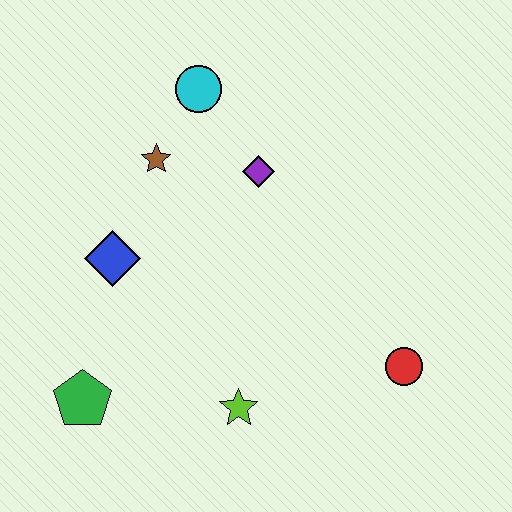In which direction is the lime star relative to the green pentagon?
The lime star is to the right of the green pentagon.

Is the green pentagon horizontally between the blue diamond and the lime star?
No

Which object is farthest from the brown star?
The red circle is farthest from the brown star.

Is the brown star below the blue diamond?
No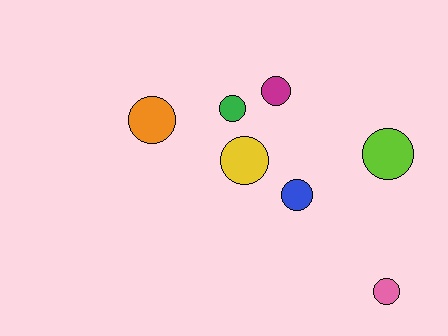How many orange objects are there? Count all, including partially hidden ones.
There is 1 orange object.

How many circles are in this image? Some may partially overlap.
There are 7 circles.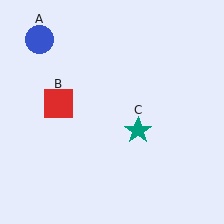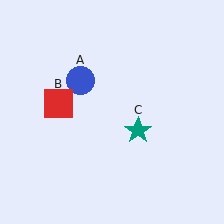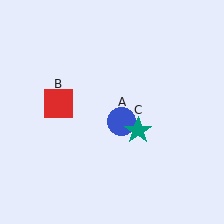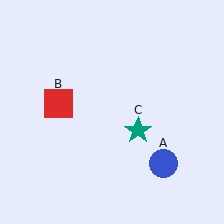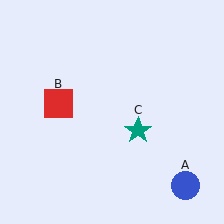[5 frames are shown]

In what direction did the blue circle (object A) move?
The blue circle (object A) moved down and to the right.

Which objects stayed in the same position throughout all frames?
Red square (object B) and teal star (object C) remained stationary.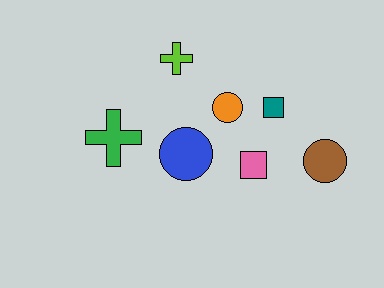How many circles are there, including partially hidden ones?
There are 3 circles.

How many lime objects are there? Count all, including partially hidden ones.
There is 1 lime object.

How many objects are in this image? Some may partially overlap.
There are 7 objects.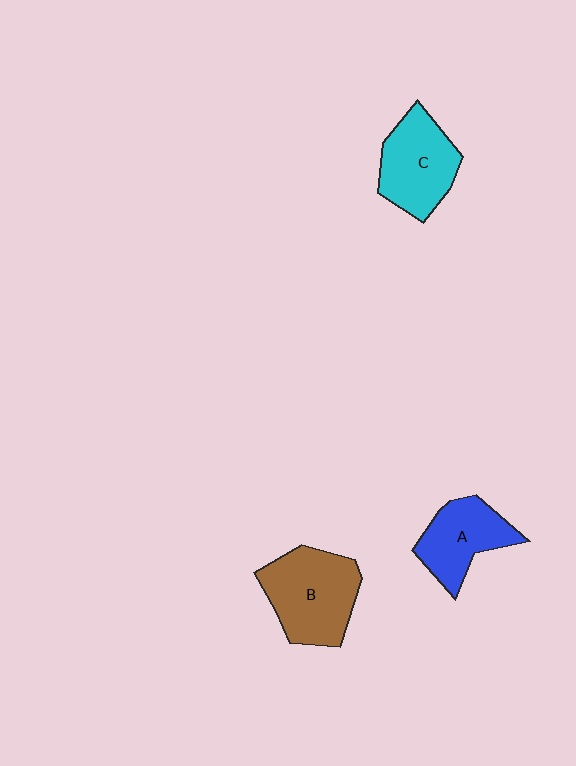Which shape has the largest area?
Shape B (brown).